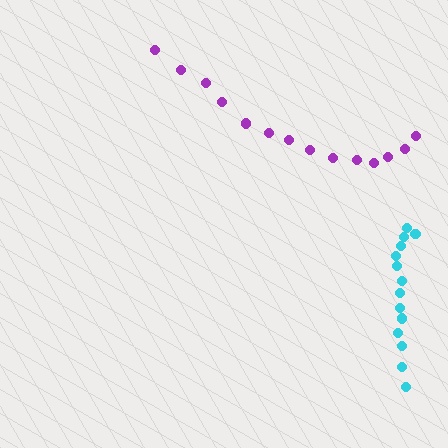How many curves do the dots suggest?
There are 2 distinct paths.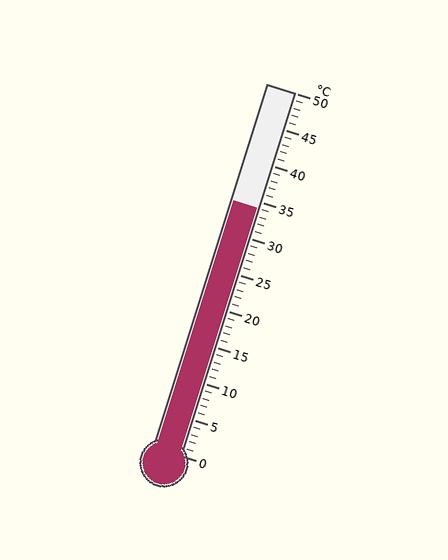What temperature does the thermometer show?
The thermometer shows approximately 34°C.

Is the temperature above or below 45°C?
The temperature is below 45°C.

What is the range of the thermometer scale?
The thermometer scale ranges from 0°C to 50°C.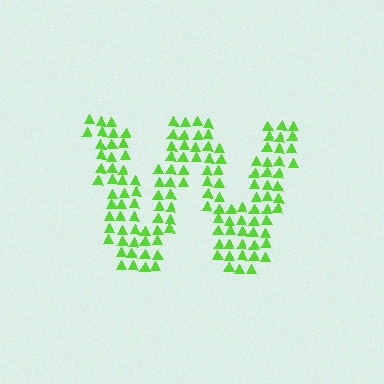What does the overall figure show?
The overall figure shows the letter W.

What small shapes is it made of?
It is made of small triangles.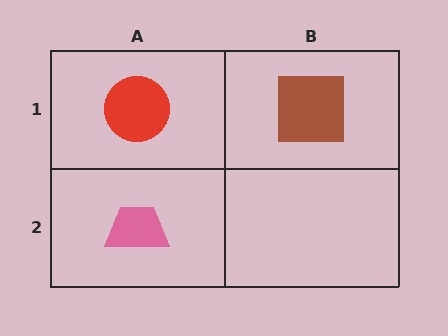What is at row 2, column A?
A pink trapezoid.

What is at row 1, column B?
A brown square.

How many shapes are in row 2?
1 shape.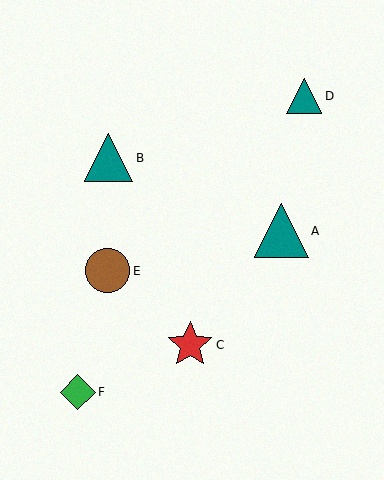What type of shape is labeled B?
Shape B is a teal triangle.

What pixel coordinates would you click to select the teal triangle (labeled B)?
Click at (109, 158) to select the teal triangle B.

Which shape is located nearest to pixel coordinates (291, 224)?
The teal triangle (labeled A) at (281, 231) is nearest to that location.